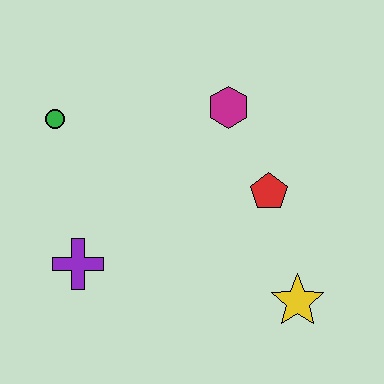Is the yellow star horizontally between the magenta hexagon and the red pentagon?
No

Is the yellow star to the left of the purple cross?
No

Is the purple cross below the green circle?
Yes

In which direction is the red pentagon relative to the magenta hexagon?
The red pentagon is below the magenta hexagon.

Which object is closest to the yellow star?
The red pentagon is closest to the yellow star.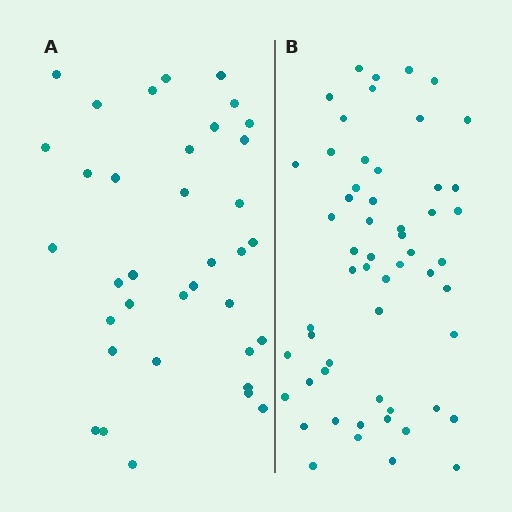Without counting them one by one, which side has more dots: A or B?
Region B (the right region) has more dots.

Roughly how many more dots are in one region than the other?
Region B has approximately 20 more dots than region A.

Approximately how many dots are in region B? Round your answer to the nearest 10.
About 60 dots. (The exact count is 56, which rounds to 60.)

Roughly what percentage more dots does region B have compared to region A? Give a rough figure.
About 55% more.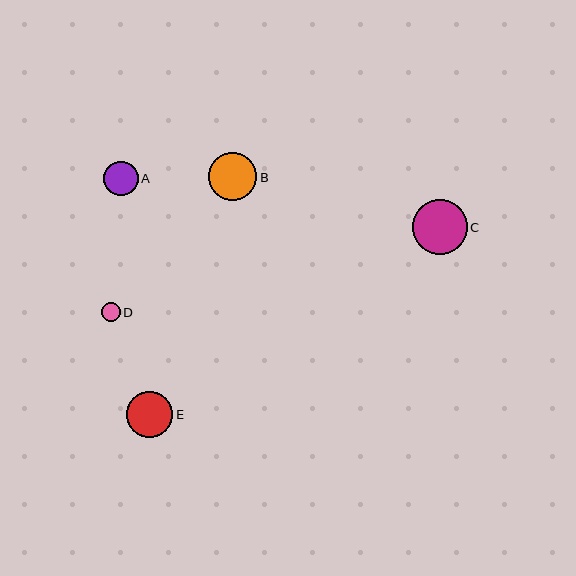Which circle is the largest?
Circle C is the largest with a size of approximately 55 pixels.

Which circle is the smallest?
Circle D is the smallest with a size of approximately 19 pixels.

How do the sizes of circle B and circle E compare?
Circle B and circle E are approximately the same size.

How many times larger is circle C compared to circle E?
Circle C is approximately 1.2 times the size of circle E.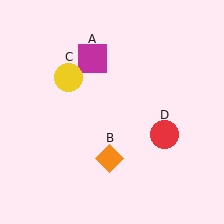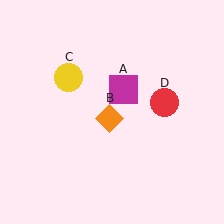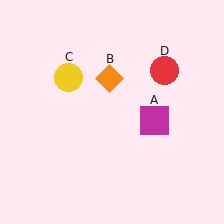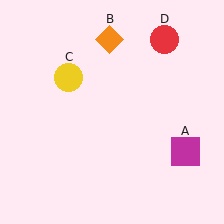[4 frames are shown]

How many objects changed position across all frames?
3 objects changed position: magenta square (object A), orange diamond (object B), red circle (object D).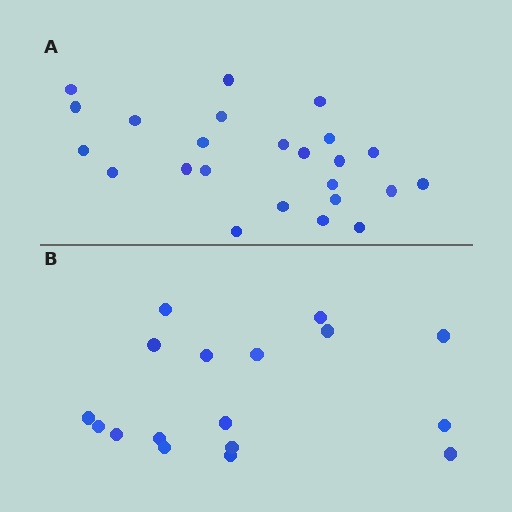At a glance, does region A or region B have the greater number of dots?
Region A (the top region) has more dots.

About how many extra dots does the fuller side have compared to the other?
Region A has roughly 8 or so more dots than region B.